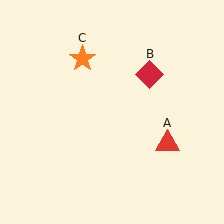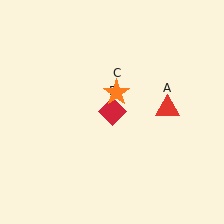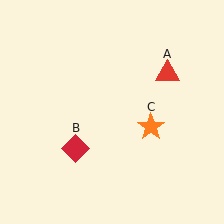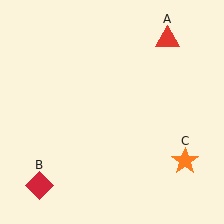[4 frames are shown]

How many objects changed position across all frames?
3 objects changed position: red triangle (object A), red diamond (object B), orange star (object C).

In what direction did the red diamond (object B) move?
The red diamond (object B) moved down and to the left.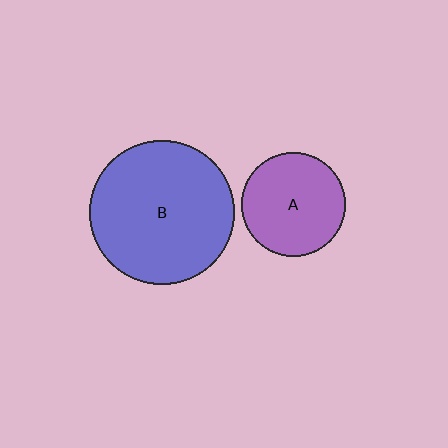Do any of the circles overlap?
No, none of the circles overlap.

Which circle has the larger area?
Circle B (blue).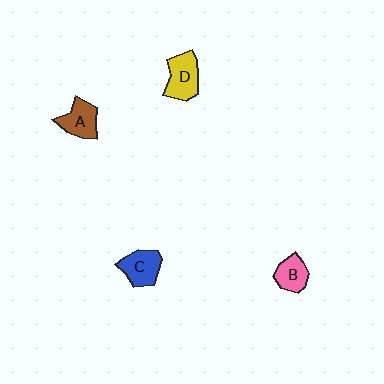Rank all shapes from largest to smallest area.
From largest to smallest: D (yellow), C (blue), A (brown), B (pink).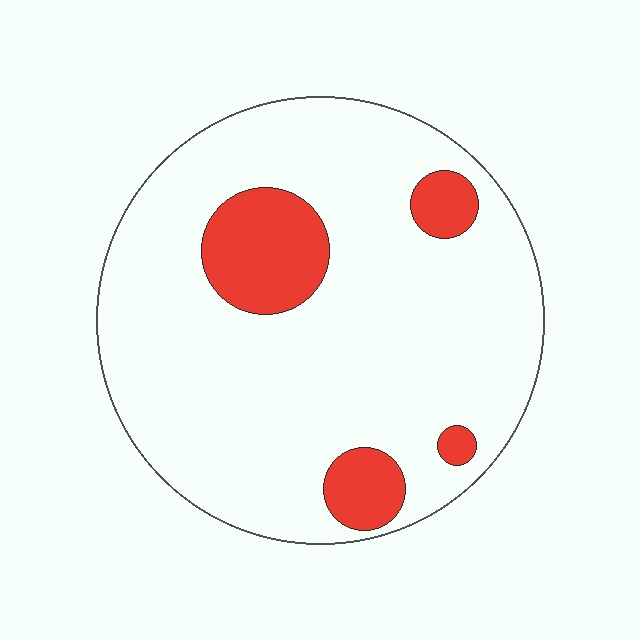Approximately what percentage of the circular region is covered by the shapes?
Approximately 15%.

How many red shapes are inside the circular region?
4.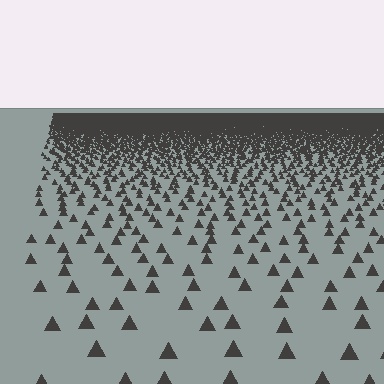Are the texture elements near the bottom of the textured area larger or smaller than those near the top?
Larger. Near the bottom, elements are closer to the viewer and appear at a bigger on-screen size.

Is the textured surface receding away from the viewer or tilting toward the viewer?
The surface is receding away from the viewer. Texture elements get smaller and denser toward the top.